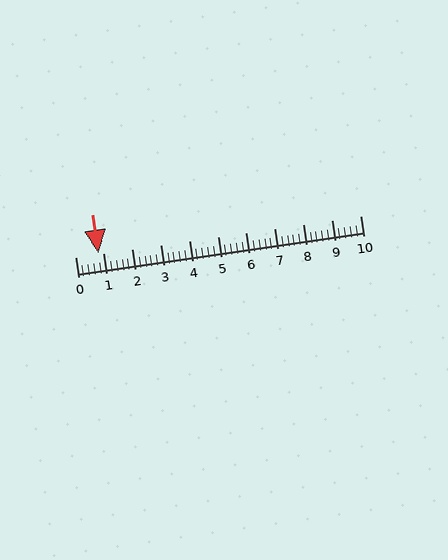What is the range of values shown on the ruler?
The ruler shows values from 0 to 10.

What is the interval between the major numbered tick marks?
The major tick marks are spaced 1 units apart.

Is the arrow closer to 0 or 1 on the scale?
The arrow is closer to 1.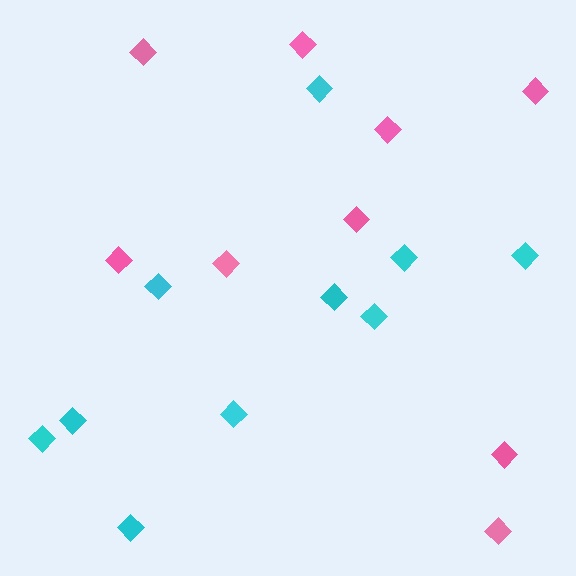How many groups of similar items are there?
There are 2 groups: one group of pink diamonds (9) and one group of cyan diamonds (10).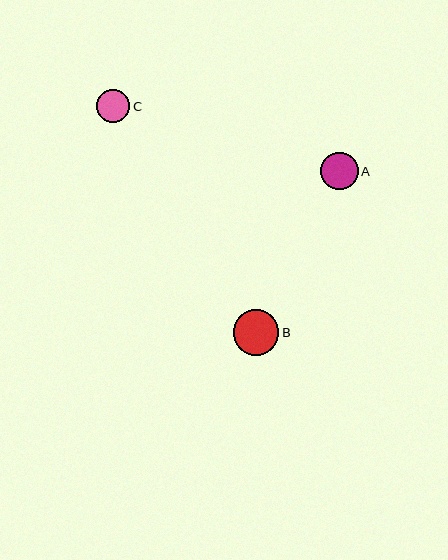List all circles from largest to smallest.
From largest to smallest: B, A, C.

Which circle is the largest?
Circle B is the largest with a size of approximately 45 pixels.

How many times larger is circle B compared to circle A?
Circle B is approximately 1.2 times the size of circle A.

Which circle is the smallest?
Circle C is the smallest with a size of approximately 33 pixels.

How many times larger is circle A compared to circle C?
Circle A is approximately 1.1 times the size of circle C.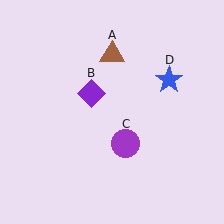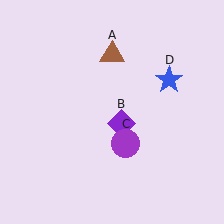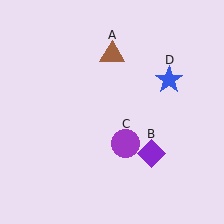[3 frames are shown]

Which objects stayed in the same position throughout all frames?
Brown triangle (object A) and purple circle (object C) and blue star (object D) remained stationary.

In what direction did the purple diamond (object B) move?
The purple diamond (object B) moved down and to the right.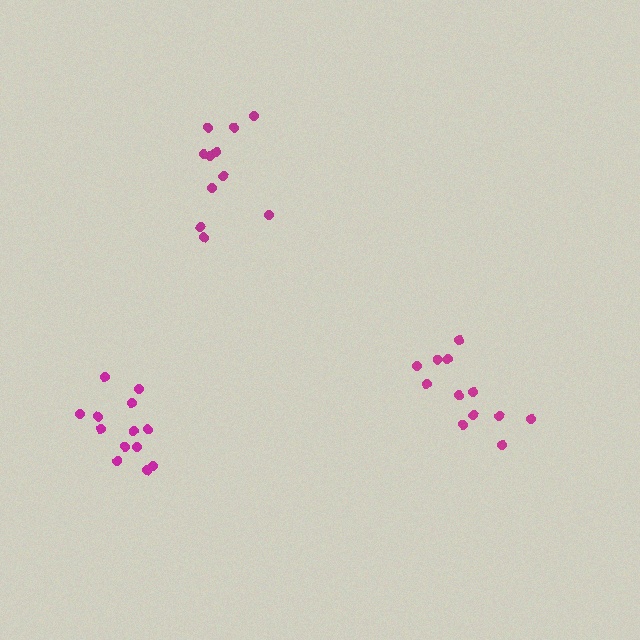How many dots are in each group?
Group 1: 11 dots, Group 2: 12 dots, Group 3: 13 dots (36 total).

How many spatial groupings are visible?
There are 3 spatial groupings.